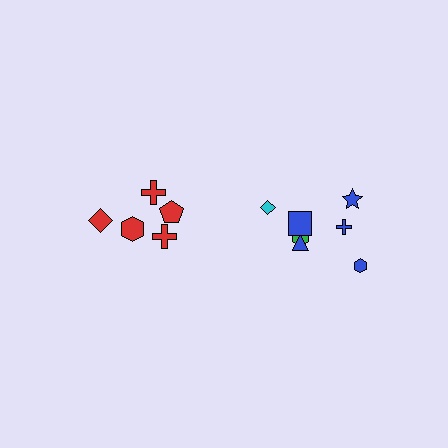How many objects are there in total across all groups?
There are 12 objects.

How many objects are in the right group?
There are 7 objects.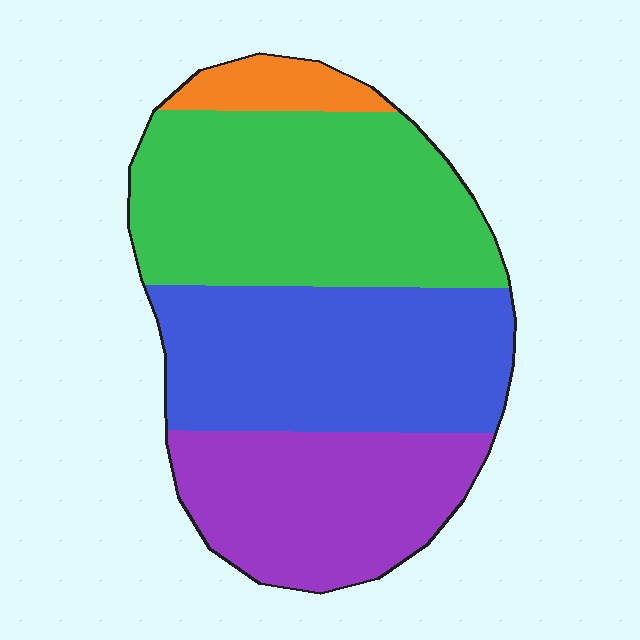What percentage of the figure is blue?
Blue takes up between a sixth and a third of the figure.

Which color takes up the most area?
Green, at roughly 35%.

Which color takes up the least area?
Orange, at roughly 5%.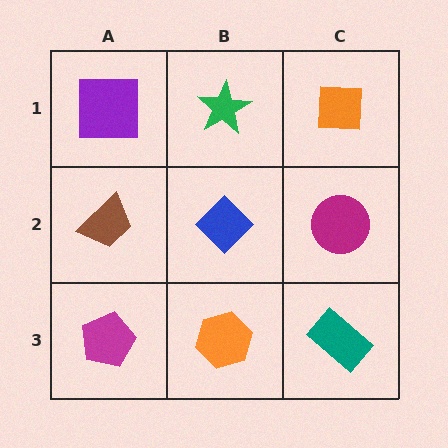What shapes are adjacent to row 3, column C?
A magenta circle (row 2, column C), an orange hexagon (row 3, column B).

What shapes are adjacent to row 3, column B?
A blue diamond (row 2, column B), a magenta pentagon (row 3, column A), a teal rectangle (row 3, column C).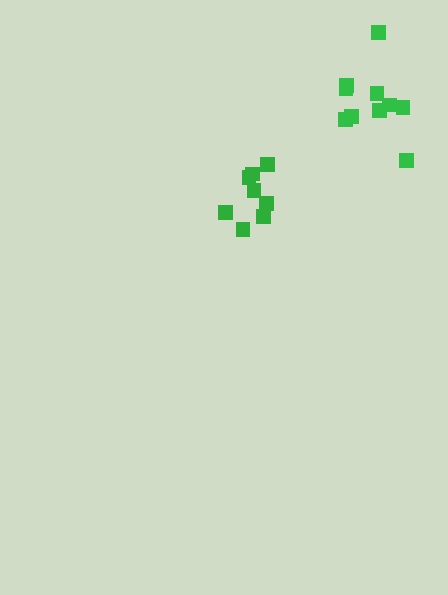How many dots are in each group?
Group 1: 10 dots, Group 2: 8 dots (18 total).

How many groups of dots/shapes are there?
There are 2 groups.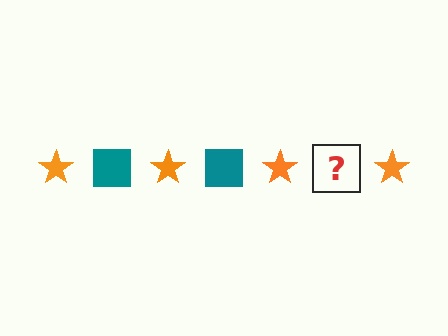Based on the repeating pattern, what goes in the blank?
The blank should be a teal square.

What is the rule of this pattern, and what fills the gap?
The rule is that the pattern alternates between orange star and teal square. The gap should be filled with a teal square.